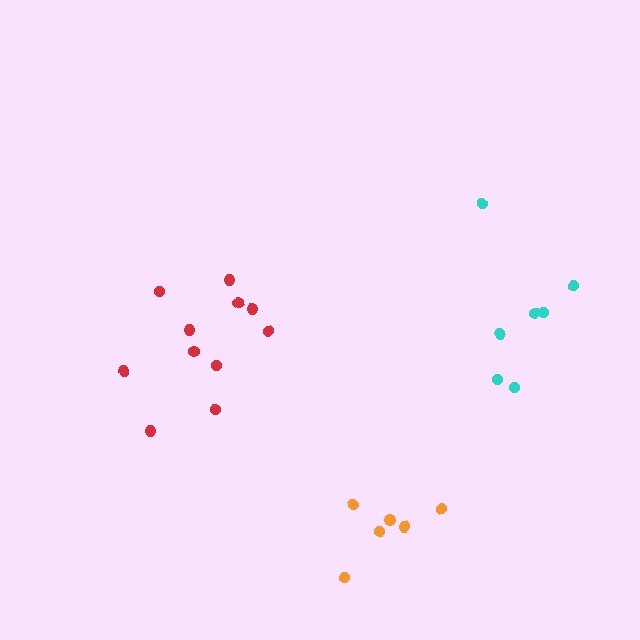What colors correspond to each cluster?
The clusters are colored: cyan, orange, red.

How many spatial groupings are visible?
There are 3 spatial groupings.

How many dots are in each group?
Group 1: 7 dots, Group 2: 6 dots, Group 3: 11 dots (24 total).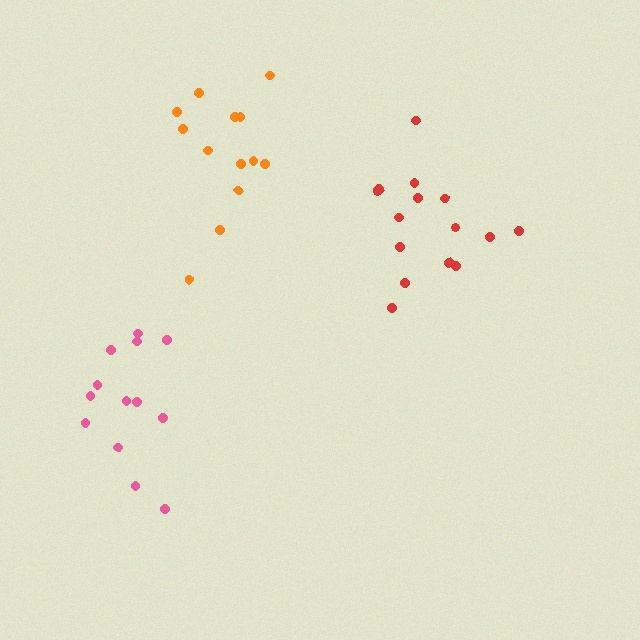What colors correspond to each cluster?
The clusters are colored: orange, red, pink.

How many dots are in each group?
Group 1: 13 dots, Group 2: 15 dots, Group 3: 13 dots (41 total).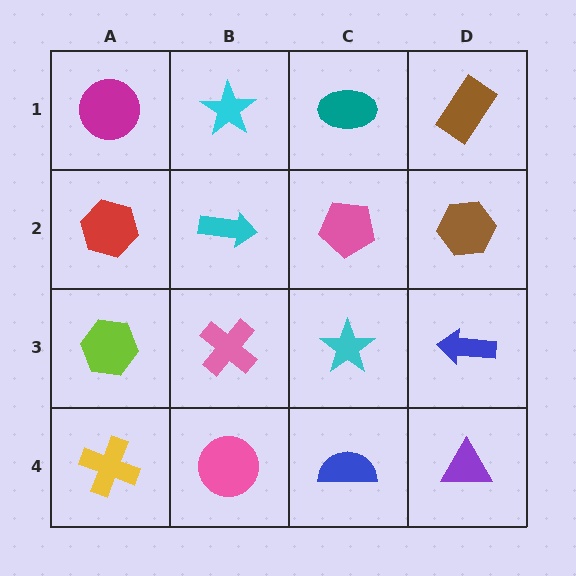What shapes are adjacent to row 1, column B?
A cyan arrow (row 2, column B), a magenta circle (row 1, column A), a teal ellipse (row 1, column C).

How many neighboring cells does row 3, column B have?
4.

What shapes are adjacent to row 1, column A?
A red hexagon (row 2, column A), a cyan star (row 1, column B).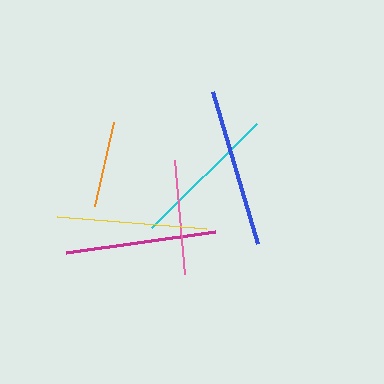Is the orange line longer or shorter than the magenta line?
The magenta line is longer than the orange line.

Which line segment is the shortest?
The orange line is the shortest at approximately 86 pixels.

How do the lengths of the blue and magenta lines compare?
The blue and magenta lines are approximately the same length.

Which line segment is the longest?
The blue line is the longest at approximately 158 pixels.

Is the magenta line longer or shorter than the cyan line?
The magenta line is longer than the cyan line.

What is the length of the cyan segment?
The cyan segment is approximately 148 pixels long.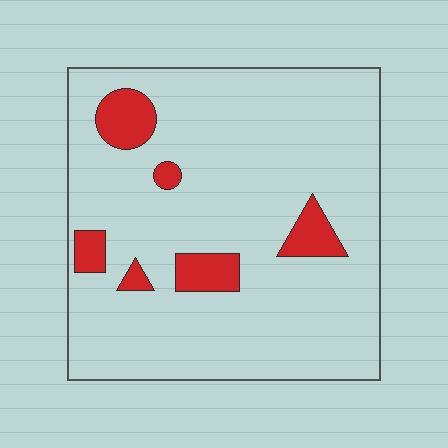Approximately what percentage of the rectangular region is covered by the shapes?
Approximately 10%.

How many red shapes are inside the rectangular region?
6.